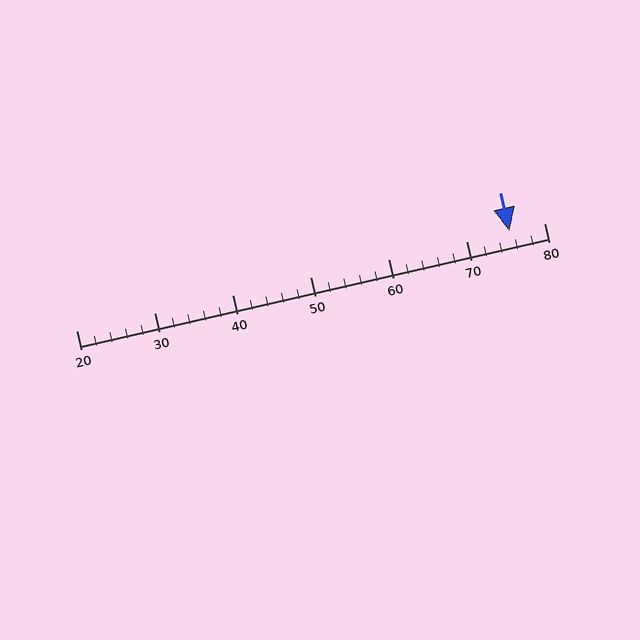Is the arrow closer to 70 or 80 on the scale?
The arrow is closer to 80.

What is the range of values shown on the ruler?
The ruler shows values from 20 to 80.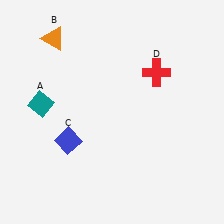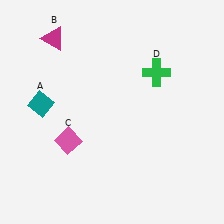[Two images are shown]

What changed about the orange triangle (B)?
In Image 1, B is orange. In Image 2, it changed to magenta.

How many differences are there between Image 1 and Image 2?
There are 3 differences between the two images.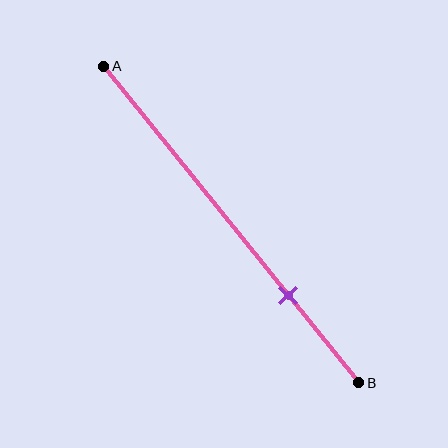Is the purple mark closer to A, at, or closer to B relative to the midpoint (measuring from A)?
The purple mark is closer to point B than the midpoint of segment AB.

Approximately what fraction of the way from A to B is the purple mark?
The purple mark is approximately 70% of the way from A to B.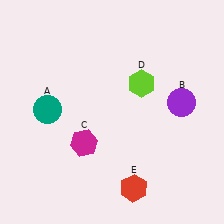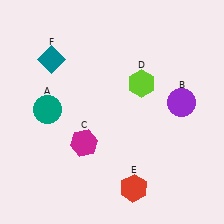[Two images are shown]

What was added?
A teal diamond (F) was added in Image 2.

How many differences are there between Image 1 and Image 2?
There is 1 difference between the two images.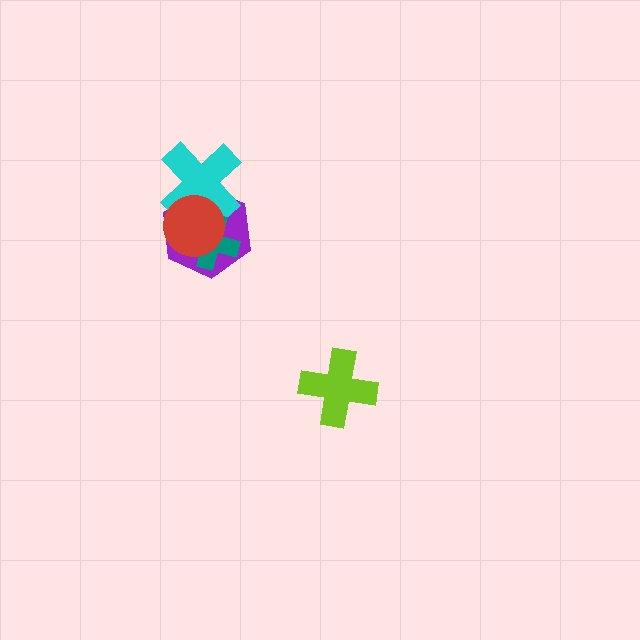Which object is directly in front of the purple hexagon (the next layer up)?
The cyan cross is directly in front of the purple hexagon.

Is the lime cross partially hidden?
No, no other shape covers it.